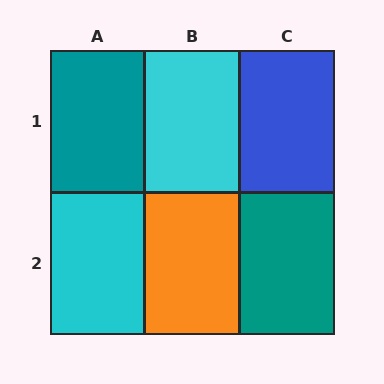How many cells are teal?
2 cells are teal.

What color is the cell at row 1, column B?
Cyan.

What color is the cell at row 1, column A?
Teal.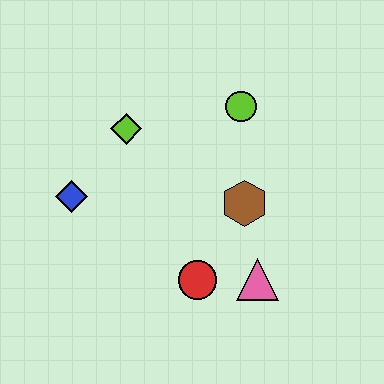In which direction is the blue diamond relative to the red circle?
The blue diamond is to the left of the red circle.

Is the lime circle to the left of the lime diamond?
No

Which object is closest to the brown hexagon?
The pink triangle is closest to the brown hexagon.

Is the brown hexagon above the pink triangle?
Yes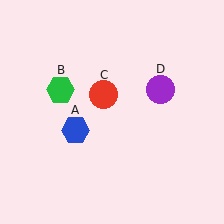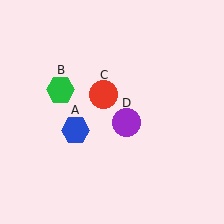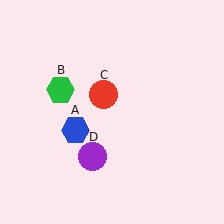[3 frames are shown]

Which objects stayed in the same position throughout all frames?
Blue hexagon (object A) and green hexagon (object B) and red circle (object C) remained stationary.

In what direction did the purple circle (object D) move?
The purple circle (object D) moved down and to the left.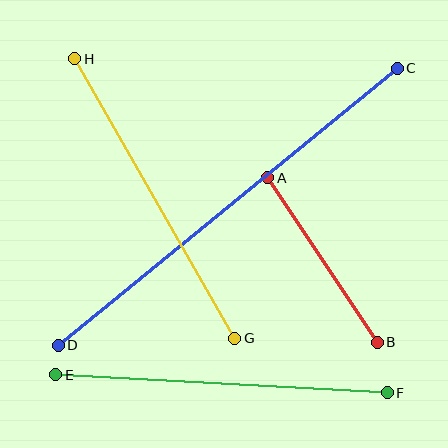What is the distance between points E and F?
The distance is approximately 332 pixels.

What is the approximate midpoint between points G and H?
The midpoint is at approximately (155, 199) pixels.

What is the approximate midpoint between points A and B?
The midpoint is at approximately (322, 260) pixels.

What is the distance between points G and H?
The distance is approximately 322 pixels.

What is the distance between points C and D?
The distance is approximately 437 pixels.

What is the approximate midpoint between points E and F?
The midpoint is at approximately (221, 384) pixels.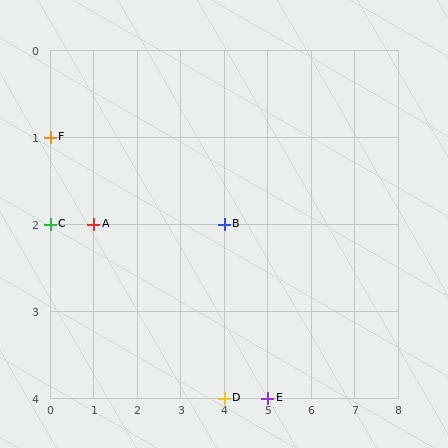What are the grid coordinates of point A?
Point A is at grid coordinates (1, 2).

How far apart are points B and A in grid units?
Points B and A are 3 columns apart.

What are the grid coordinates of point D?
Point D is at grid coordinates (4, 4).